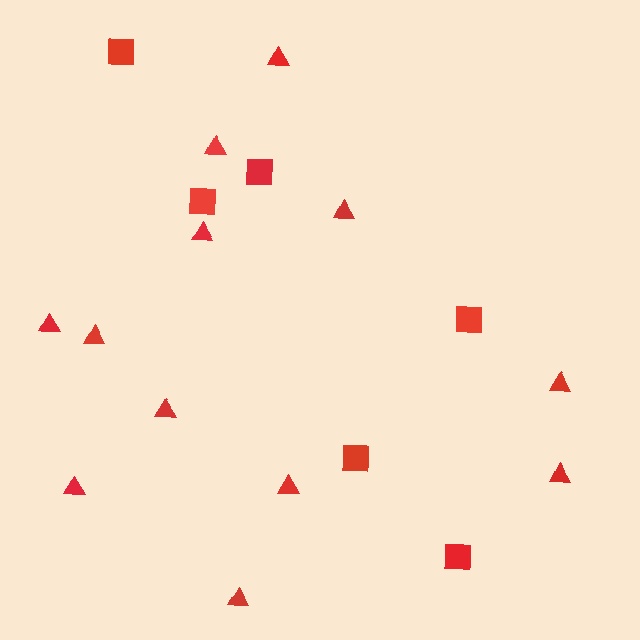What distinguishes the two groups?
There are 2 groups: one group of squares (6) and one group of triangles (12).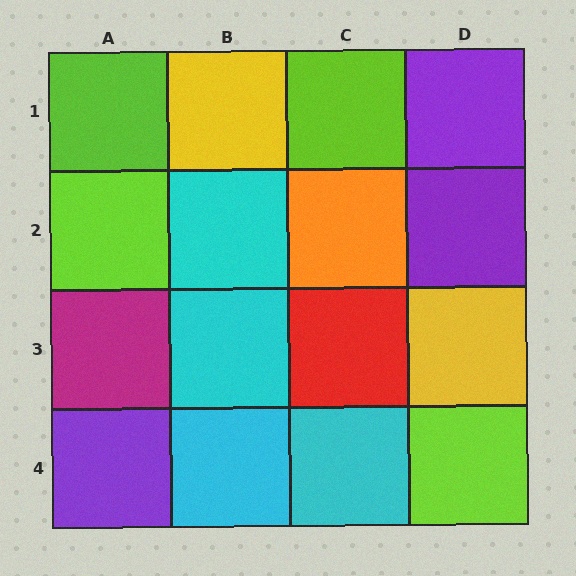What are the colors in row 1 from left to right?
Lime, yellow, lime, purple.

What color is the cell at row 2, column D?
Purple.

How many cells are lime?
4 cells are lime.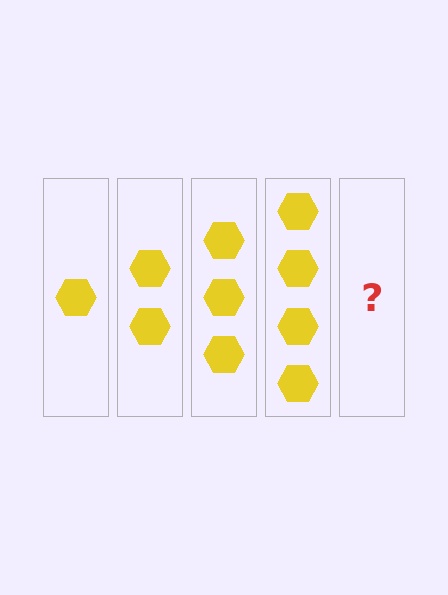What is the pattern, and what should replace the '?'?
The pattern is that each step adds one more hexagon. The '?' should be 5 hexagons.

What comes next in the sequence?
The next element should be 5 hexagons.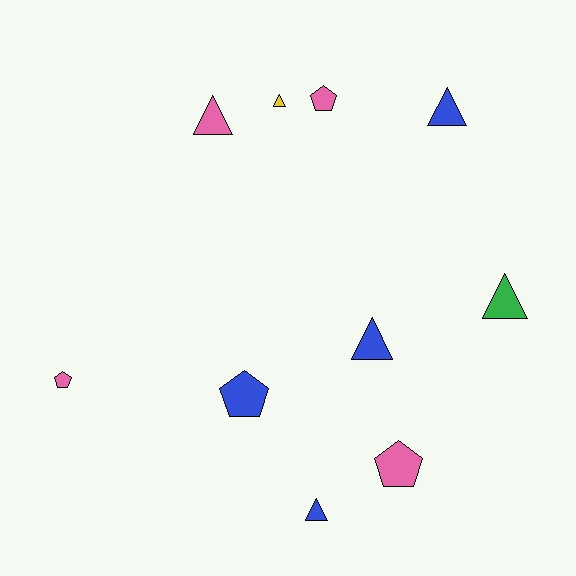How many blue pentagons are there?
There is 1 blue pentagon.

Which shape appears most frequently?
Triangle, with 6 objects.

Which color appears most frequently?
Blue, with 4 objects.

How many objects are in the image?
There are 10 objects.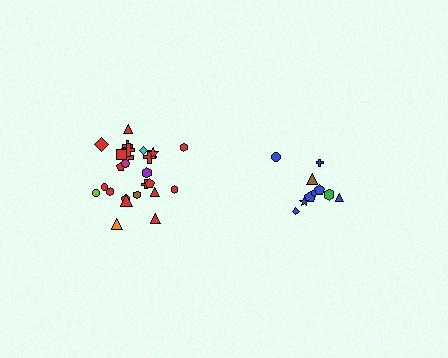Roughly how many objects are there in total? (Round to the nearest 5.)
Roughly 35 objects in total.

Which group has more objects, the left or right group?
The left group.